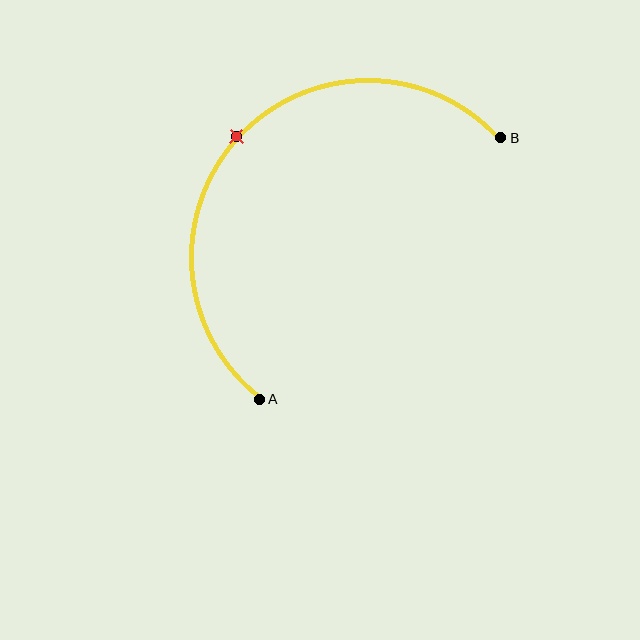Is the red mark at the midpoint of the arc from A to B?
Yes. The red mark lies on the arc at equal arc-length from both A and B — it is the arc midpoint.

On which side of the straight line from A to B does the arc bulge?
The arc bulges above and to the left of the straight line connecting A and B.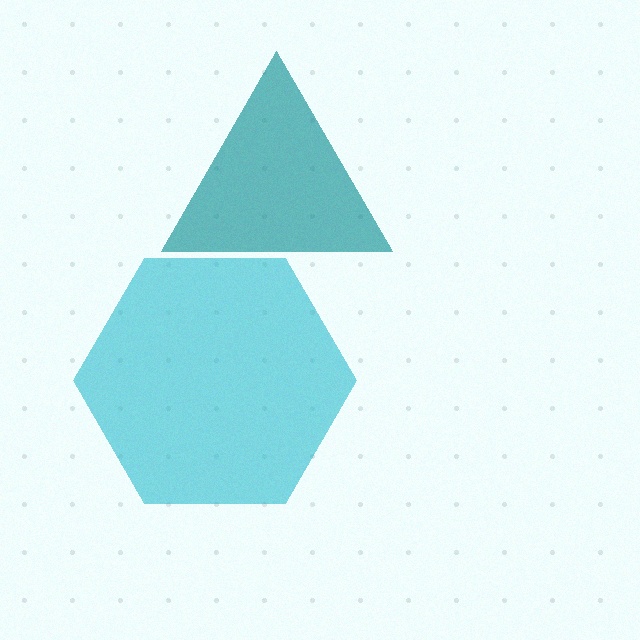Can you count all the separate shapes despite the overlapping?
Yes, there are 2 separate shapes.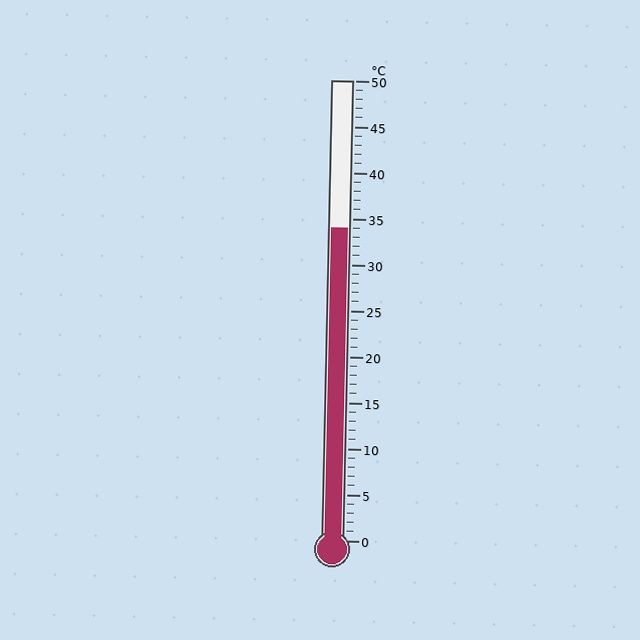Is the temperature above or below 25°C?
The temperature is above 25°C.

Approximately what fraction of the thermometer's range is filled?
The thermometer is filled to approximately 70% of its range.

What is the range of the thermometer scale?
The thermometer scale ranges from 0°C to 50°C.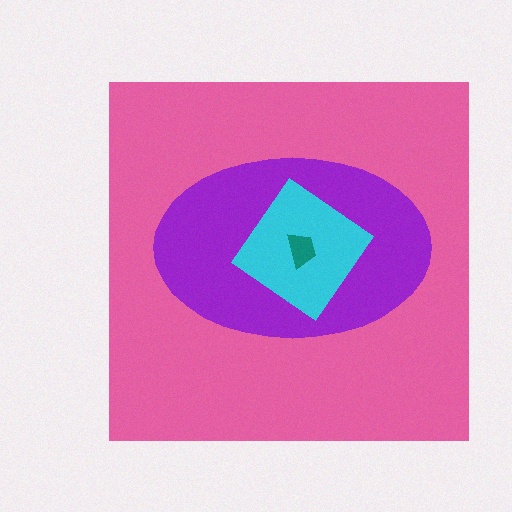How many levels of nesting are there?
4.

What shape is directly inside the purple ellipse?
The cyan diamond.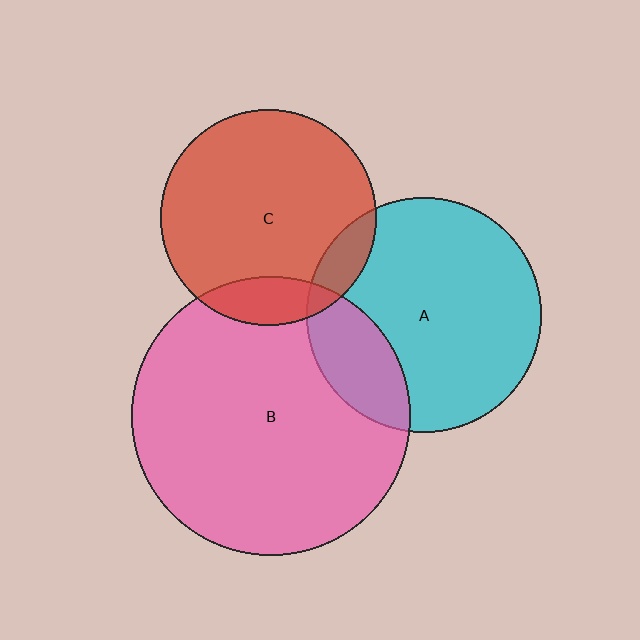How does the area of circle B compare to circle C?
Approximately 1.7 times.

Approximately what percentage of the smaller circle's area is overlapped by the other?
Approximately 10%.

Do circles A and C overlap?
Yes.